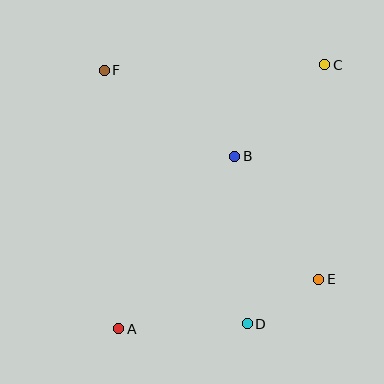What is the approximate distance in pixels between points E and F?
The distance between E and F is approximately 299 pixels.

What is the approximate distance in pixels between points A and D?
The distance between A and D is approximately 129 pixels.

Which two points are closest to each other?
Points D and E are closest to each other.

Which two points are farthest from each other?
Points A and C are farthest from each other.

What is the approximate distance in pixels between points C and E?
The distance between C and E is approximately 215 pixels.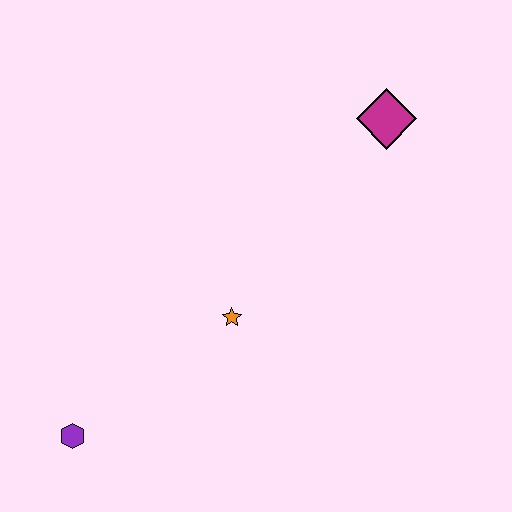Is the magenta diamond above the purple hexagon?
Yes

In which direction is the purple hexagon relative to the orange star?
The purple hexagon is to the left of the orange star.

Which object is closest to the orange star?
The purple hexagon is closest to the orange star.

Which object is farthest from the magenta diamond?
The purple hexagon is farthest from the magenta diamond.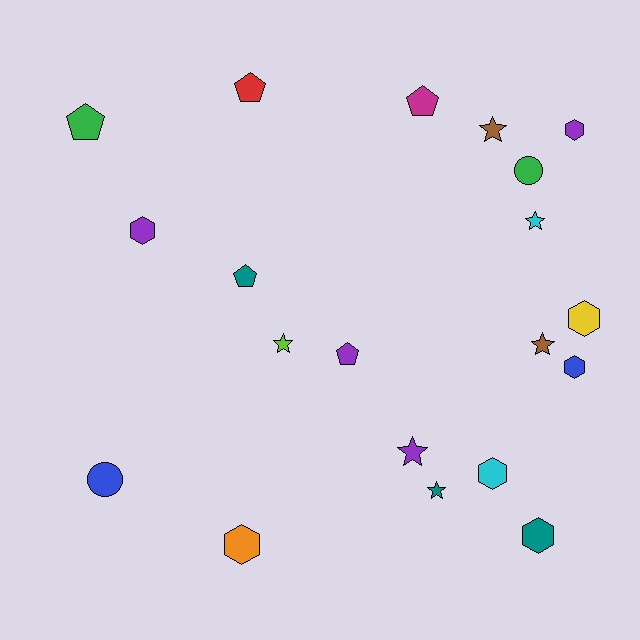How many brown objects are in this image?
There are 2 brown objects.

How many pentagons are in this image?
There are 5 pentagons.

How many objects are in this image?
There are 20 objects.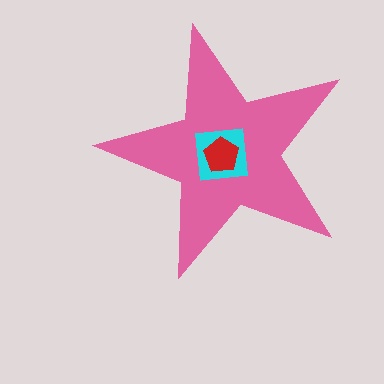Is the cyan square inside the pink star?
Yes.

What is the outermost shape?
The pink star.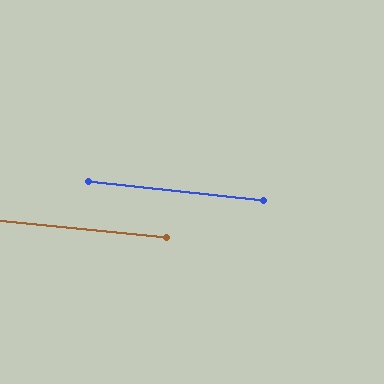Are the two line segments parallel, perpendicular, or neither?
Parallel — their directions differ by only 0.7°.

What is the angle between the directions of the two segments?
Approximately 1 degree.